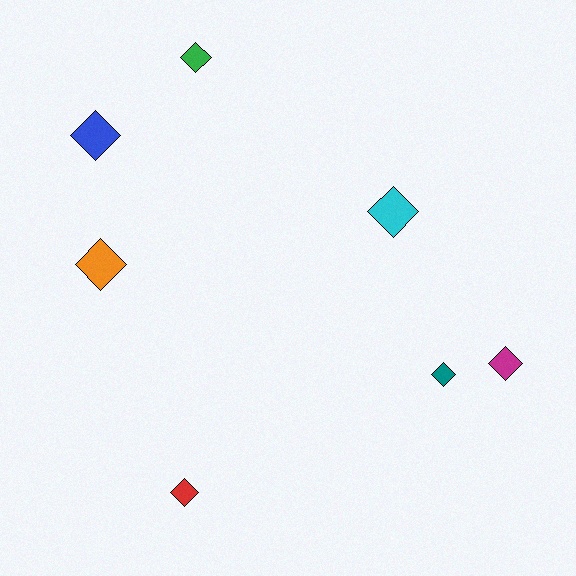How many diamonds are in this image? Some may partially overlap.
There are 7 diamonds.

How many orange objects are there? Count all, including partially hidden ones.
There is 1 orange object.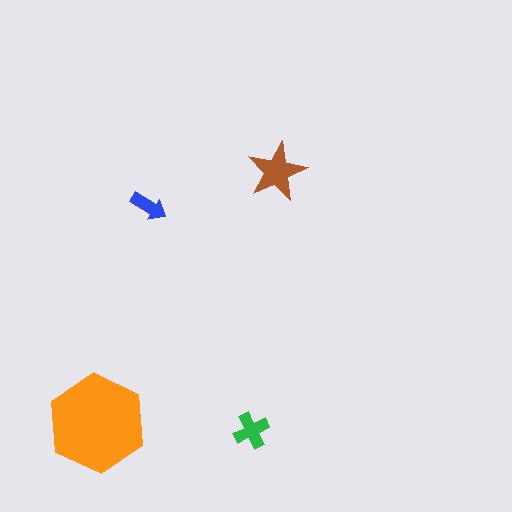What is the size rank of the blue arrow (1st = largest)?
4th.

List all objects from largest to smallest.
The orange hexagon, the brown star, the green cross, the blue arrow.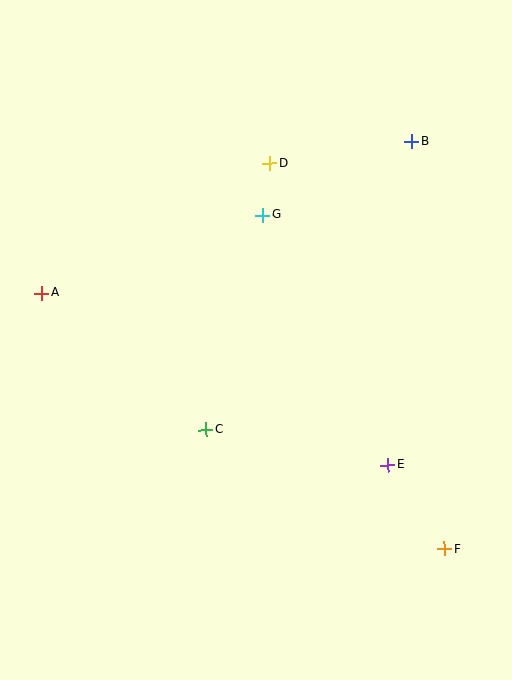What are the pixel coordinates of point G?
Point G is at (262, 215).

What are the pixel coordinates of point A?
Point A is at (41, 293).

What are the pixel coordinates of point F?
Point F is at (444, 549).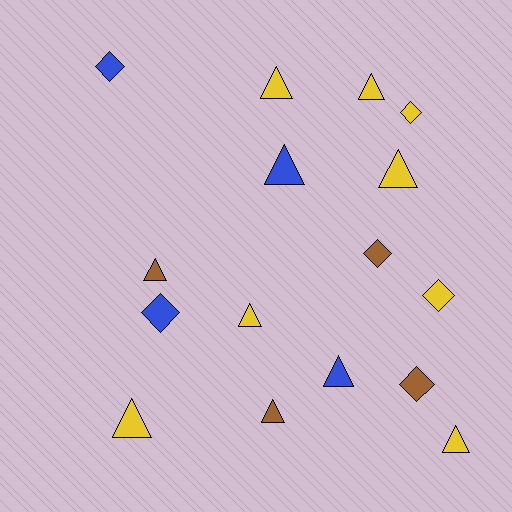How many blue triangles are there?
There are 2 blue triangles.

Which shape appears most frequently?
Triangle, with 10 objects.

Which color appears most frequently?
Yellow, with 8 objects.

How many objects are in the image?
There are 16 objects.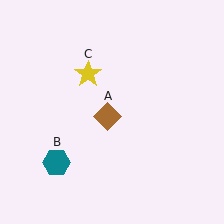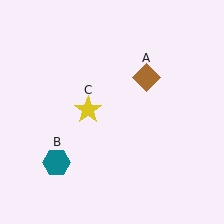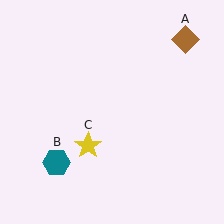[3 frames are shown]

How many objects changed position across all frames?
2 objects changed position: brown diamond (object A), yellow star (object C).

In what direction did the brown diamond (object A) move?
The brown diamond (object A) moved up and to the right.